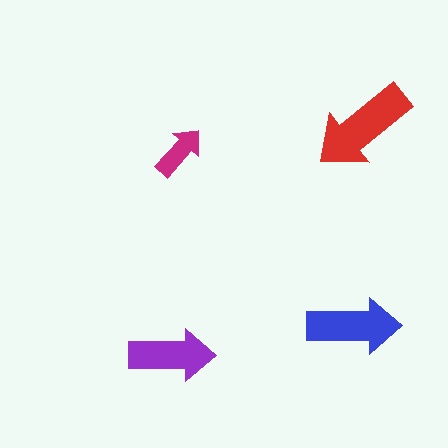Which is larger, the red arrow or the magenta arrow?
The red one.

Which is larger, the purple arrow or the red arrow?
The red one.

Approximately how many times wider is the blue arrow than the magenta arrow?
About 1.5 times wider.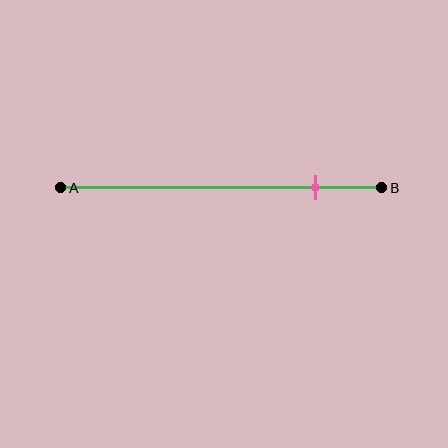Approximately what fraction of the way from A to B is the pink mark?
The pink mark is approximately 80% of the way from A to B.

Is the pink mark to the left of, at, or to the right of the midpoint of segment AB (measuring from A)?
The pink mark is to the right of the midpoint of segment AB.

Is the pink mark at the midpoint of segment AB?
No, the mark is at about 80% from A, not at the 50% midpoint.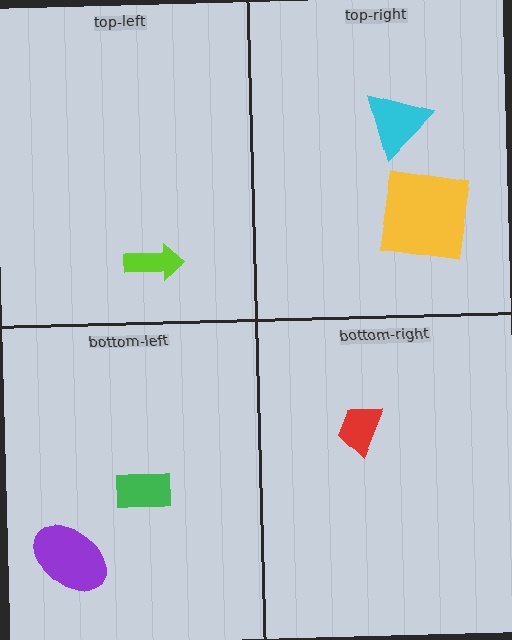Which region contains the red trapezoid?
The bottom-right region.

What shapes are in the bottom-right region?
The red trapezoid.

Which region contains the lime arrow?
The top-left region.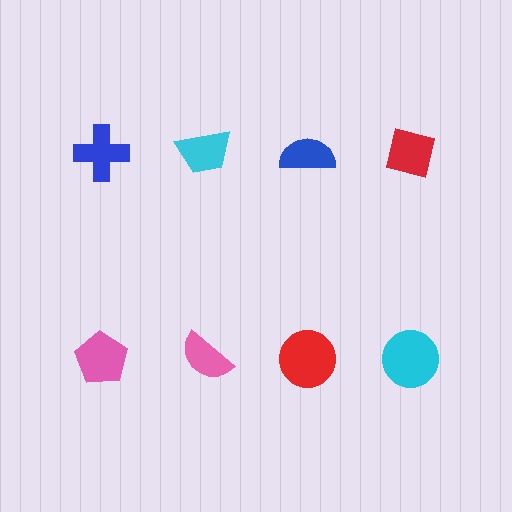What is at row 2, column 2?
A pink semicircle.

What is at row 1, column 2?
A cyan trapezoid.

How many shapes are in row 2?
4 shapes.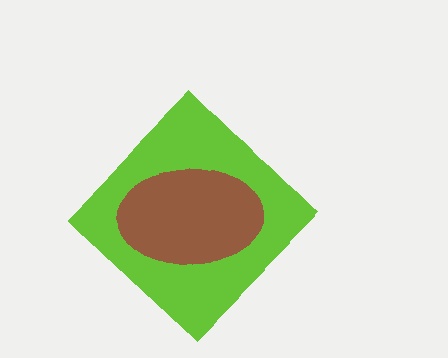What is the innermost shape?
The brown ellipse.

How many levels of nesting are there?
2.